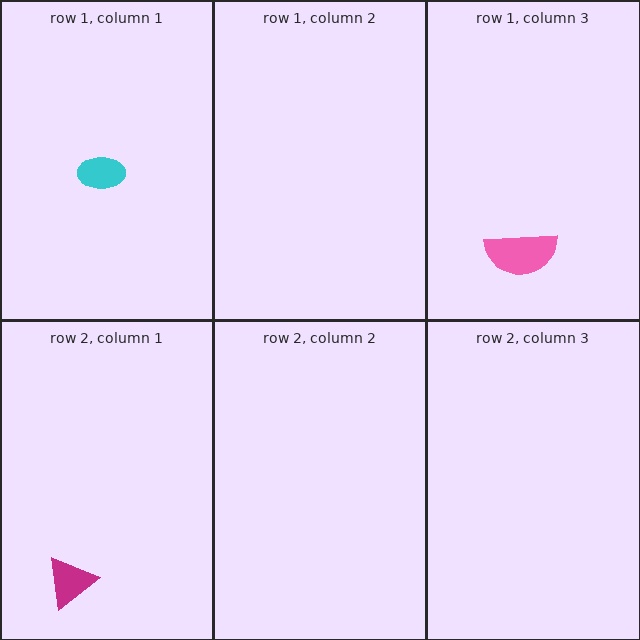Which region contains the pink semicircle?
The row 1, column 3 region.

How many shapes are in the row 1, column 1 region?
1.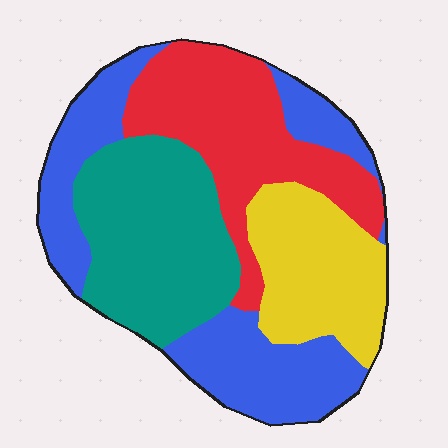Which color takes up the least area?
Yellow, at roughly 20%.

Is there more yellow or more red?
Red.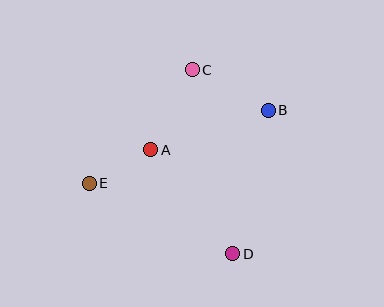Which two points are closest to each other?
Points A and E are closest to each other.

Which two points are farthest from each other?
Points B and E are farthest from each other.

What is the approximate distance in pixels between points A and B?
The distance between A and B is approximately 124 pixels.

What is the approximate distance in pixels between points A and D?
The distance between A and D is approximately 132 pixels.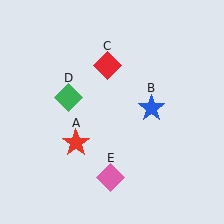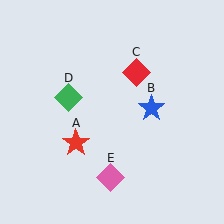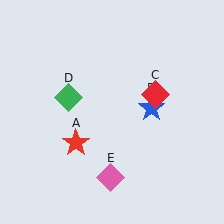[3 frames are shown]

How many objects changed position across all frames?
1 object changed position: red diamond (object C).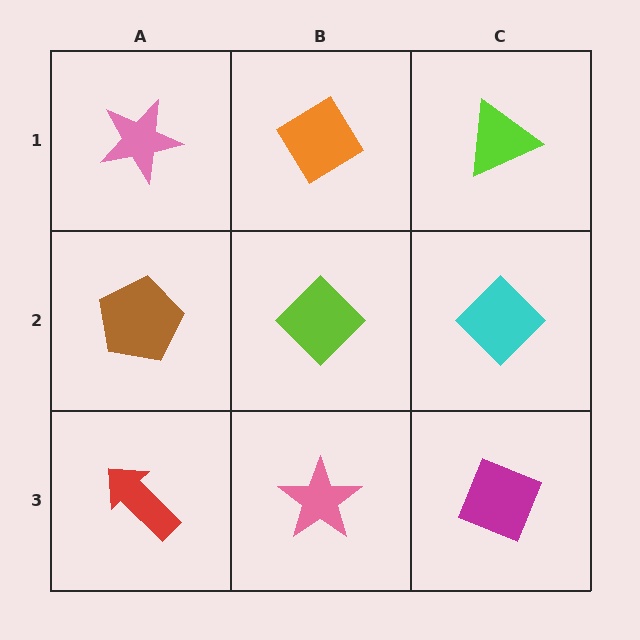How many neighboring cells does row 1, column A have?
2.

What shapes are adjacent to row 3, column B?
A lime diamond (row 2, column B), a red arrow (row 3, column A), a magenta diamond (row 3, column C).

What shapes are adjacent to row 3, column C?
A cyan diamond (row 2, column C), a pink star (row 3, column B).